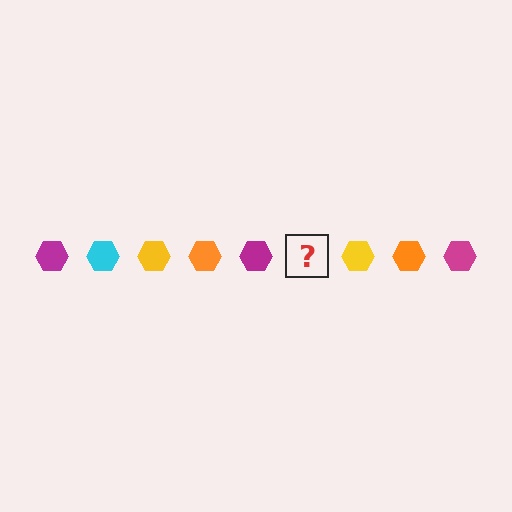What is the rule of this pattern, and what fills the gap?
The rule is that the pattern cycles through magenta, cyan, yellow, orange hexagons. The gap should be filled with a cyan hexagon.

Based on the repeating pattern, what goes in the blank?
The blank should be a cyan hexagon.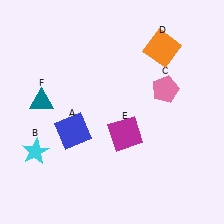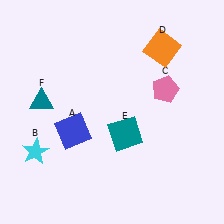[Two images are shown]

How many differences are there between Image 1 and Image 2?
There is 1 difference between the two images.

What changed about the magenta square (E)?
In Image 1, E is magenta. In Image 2, it changed to teal.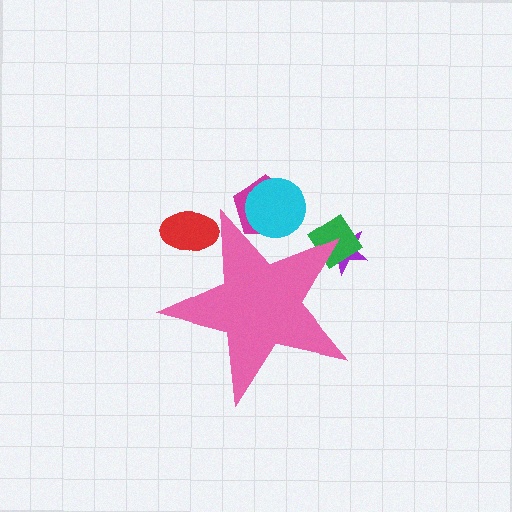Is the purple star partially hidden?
Yes, the purple star is partially hidden behind the pink star.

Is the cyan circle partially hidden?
Yes, the cyan circle is partially hidden behind the pink star.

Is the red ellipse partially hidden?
Yes, the red ellipse is partially hidden behind the pink star.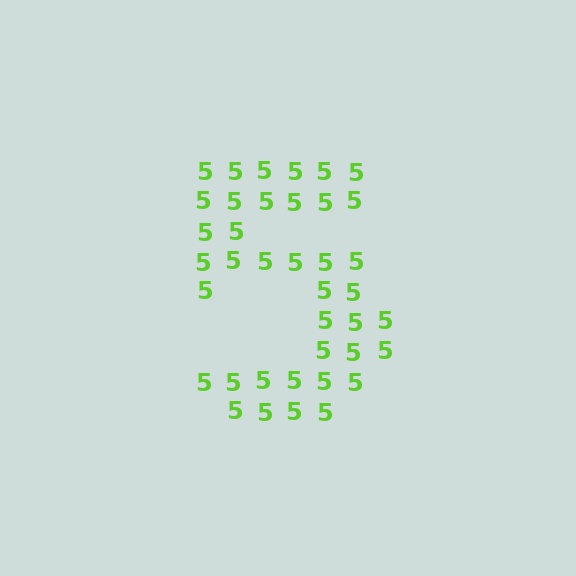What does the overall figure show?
The overall figure shows the digit 5.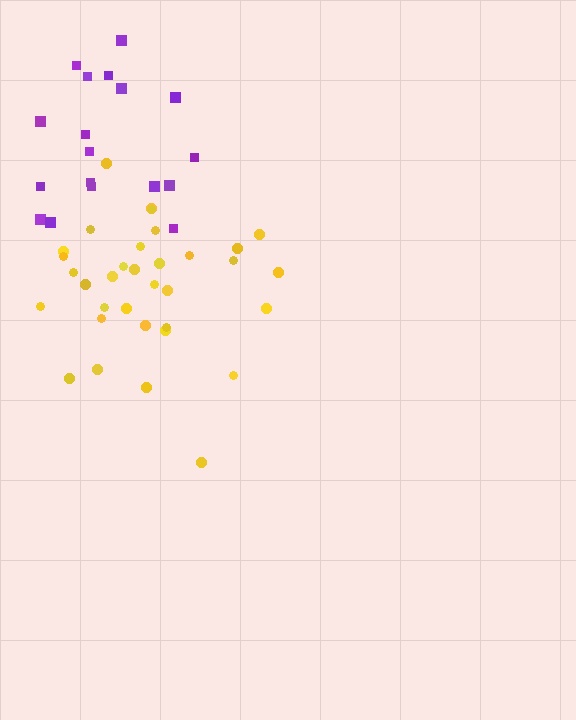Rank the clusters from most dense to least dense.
yellow, purple.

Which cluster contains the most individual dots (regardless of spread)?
Yellow (34).